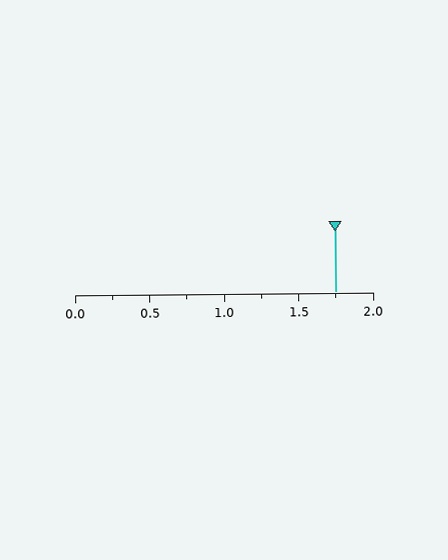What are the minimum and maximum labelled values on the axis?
The axis runs from 0.0 to 2.0.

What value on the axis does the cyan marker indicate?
The marker indicates approximately 1.75.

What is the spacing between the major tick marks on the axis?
The major ticks are spaced 0.5 apart.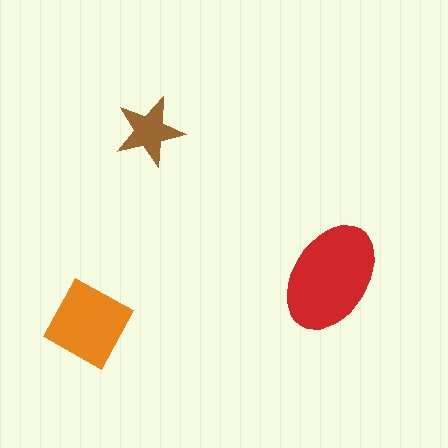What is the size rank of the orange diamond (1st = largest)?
2nd.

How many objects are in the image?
There are 3 objects in the image.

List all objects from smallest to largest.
The brown star, the orange diamond, the red ellipse.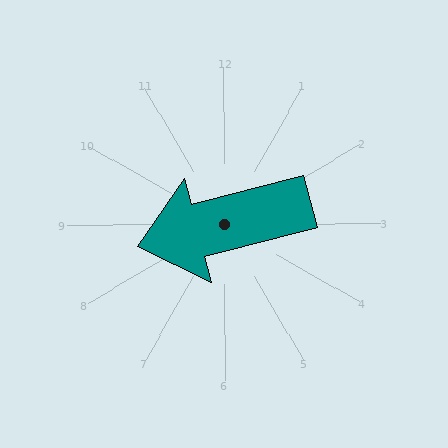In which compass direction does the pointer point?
West.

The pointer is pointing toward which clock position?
Roughly 9 o'clock.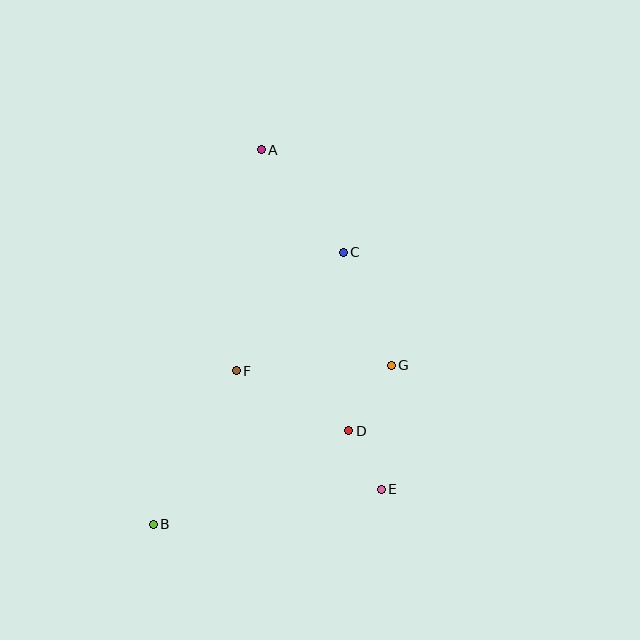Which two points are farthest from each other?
Points A and B are farthest from each other.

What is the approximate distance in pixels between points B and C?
The distance between B and C is approximately 332 pixels.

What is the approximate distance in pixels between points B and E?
The distance between B and E is approximately 231 pixels.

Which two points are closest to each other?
Points D and E are closest to each other.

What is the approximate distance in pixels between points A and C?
The distance between A and C is approximately 131 pixels.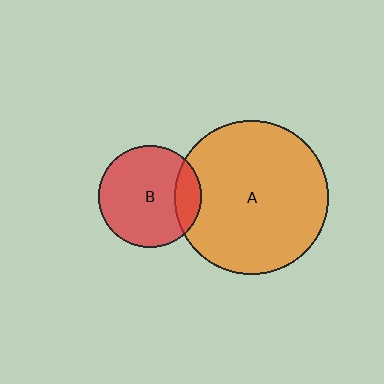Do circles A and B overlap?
Yes.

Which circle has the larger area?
Circle A (orange).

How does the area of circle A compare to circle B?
Approximately 2.2 times.